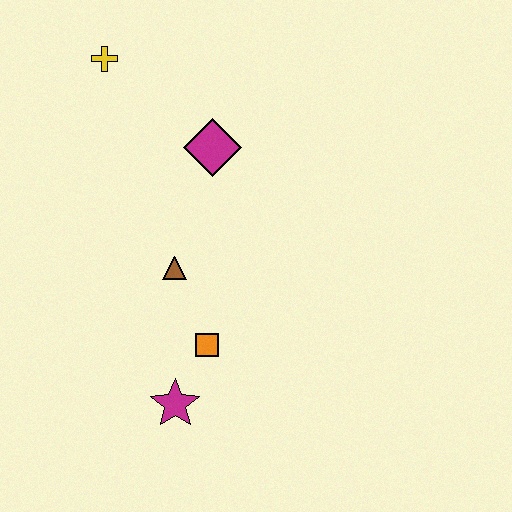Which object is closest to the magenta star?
The orange square is closest to the magenta star.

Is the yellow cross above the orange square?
Yes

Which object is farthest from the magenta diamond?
The magenta star is farthest from the magenta diamond.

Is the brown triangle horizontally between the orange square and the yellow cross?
Yes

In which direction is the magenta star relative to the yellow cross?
The magenta star is below the yellow cross.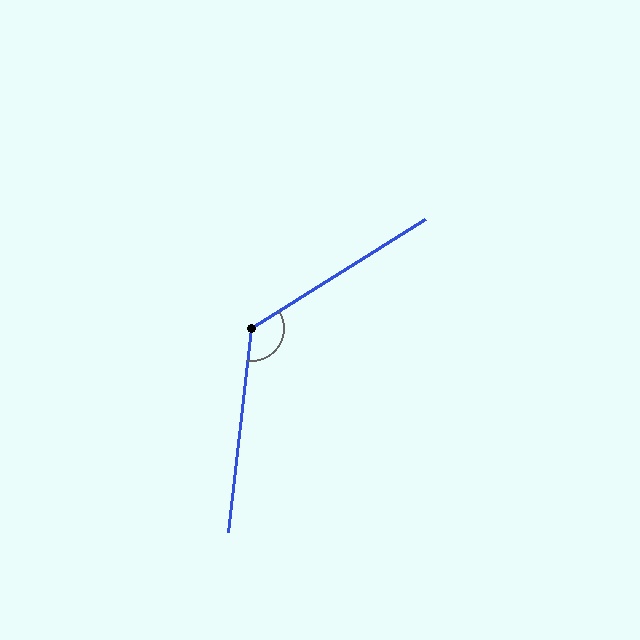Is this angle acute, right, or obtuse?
It is obtuse.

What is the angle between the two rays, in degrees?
Approximately 129 degrees.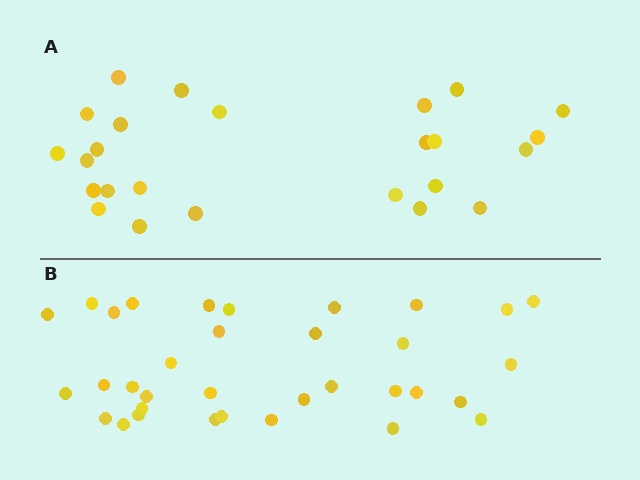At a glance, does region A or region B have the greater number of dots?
Region B (the bottom region) has more dots.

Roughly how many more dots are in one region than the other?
Region B has roughly 8 or so more dots than region A.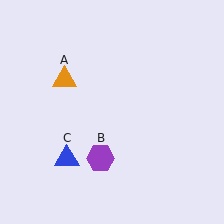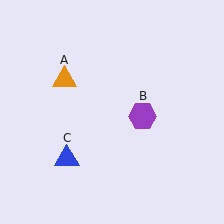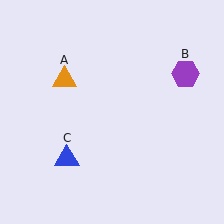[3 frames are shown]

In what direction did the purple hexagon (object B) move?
The purple hexagon (object B) moved up and to the right.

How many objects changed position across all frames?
1 object changed position: purple hexagon (object B).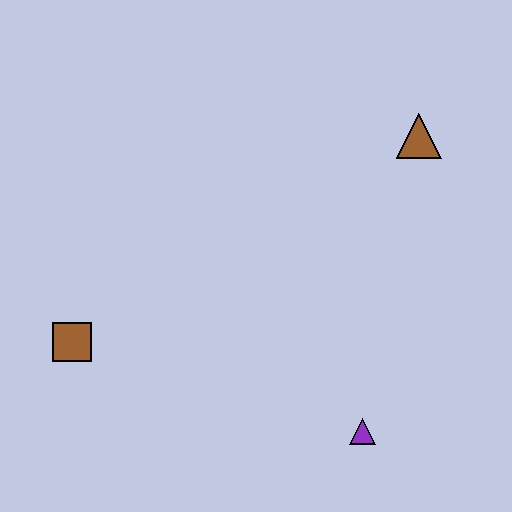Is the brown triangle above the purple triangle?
Yes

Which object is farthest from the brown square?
The brown triangle is farthest from the brown square.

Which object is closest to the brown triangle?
The purple triangle is closest to the brown triangle.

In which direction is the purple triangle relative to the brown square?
The purple triangle is to the right of the brown square.